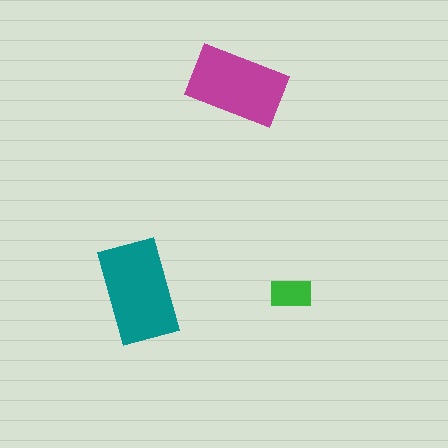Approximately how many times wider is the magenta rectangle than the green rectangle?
About 2.5 times wider.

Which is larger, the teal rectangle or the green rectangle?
The teal one.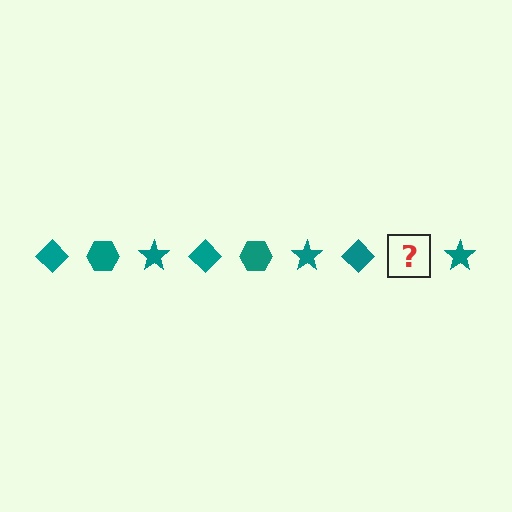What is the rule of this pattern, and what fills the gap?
The rule is that the pattern cycles through diamond, hexagon, star shapes in teal. The gap should be filled with a teal hexagon.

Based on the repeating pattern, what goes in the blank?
The blank should be a teal hexagon.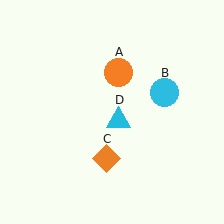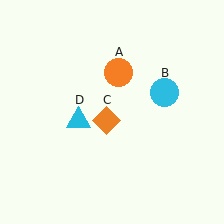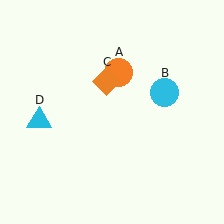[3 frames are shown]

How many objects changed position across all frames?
2 objects changed position: orange diamond (object C), cyan triangle (object D).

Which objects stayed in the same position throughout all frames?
Orange circle (object A) and cyan circle (object B) remained stationary.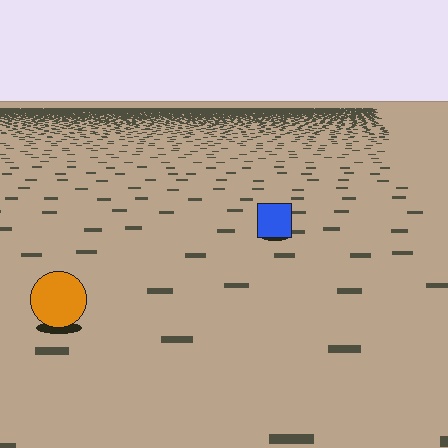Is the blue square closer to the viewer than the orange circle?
No. The orange circle is closer — you can tell from the texture gradient: the ground texture is coarser near it.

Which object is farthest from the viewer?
The blue square is farthest from the viewer. It appears smaller and the ground texture around it is denser.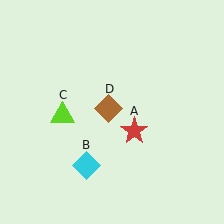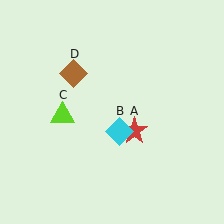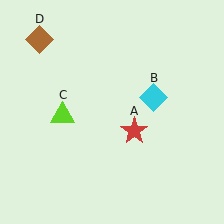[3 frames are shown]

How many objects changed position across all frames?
2 objects changed position: cyan diamond (object B), brown diamond (object D).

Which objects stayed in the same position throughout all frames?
Red star (object A) and lime triangle (object C) remained stationary.